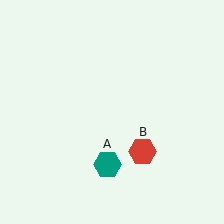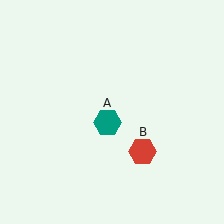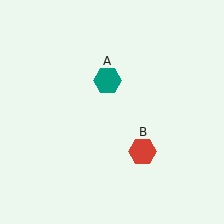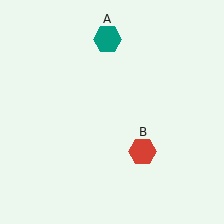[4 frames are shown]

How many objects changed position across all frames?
1 object changed position: teal hexagon (object A).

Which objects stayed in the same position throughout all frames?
Red hexagon (object B) remained stationary.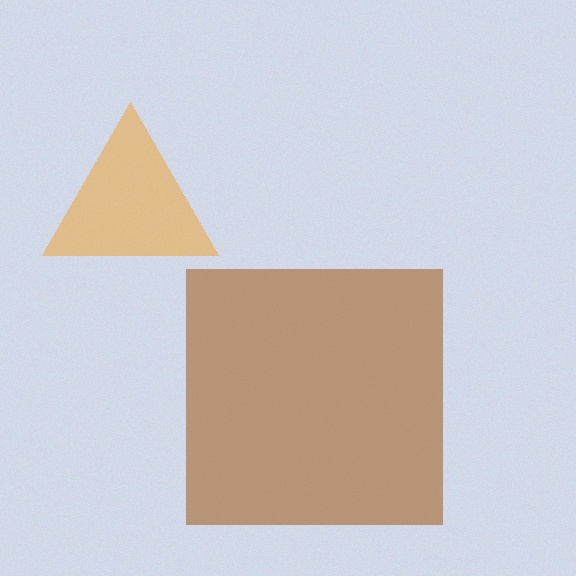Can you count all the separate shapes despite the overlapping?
Yes, there are 2 separate shapes.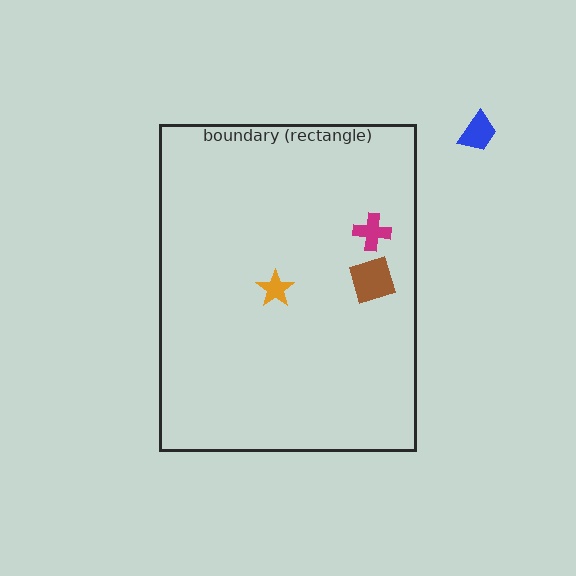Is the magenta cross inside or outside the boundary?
Inside.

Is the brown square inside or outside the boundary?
Inside.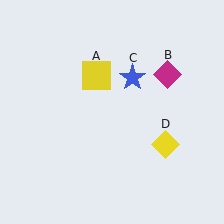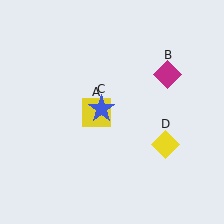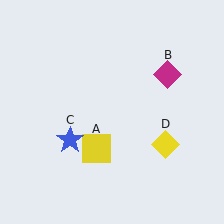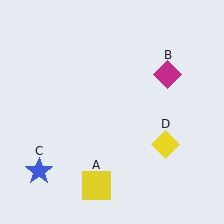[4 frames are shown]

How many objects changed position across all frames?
2 objects changed position: yellow square (object A), blue star (object C).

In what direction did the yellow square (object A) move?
The yellow square (object A) moved down.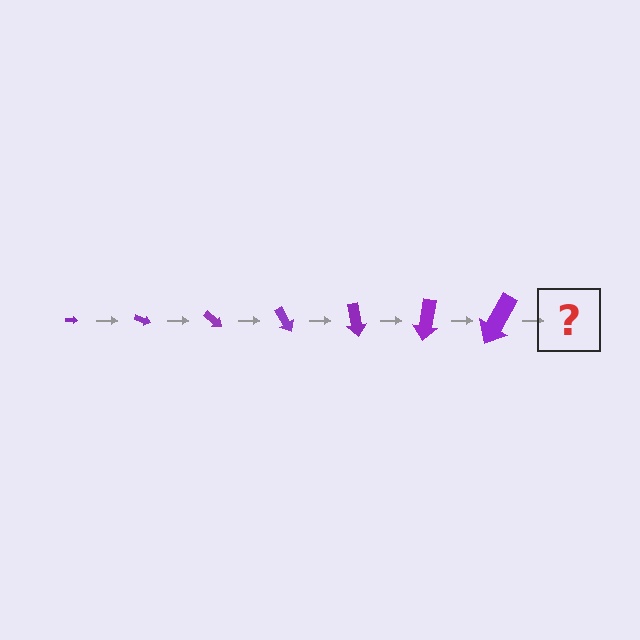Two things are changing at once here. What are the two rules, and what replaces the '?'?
The two rules are that the arrow grows larger each step and it rotates 20 degrees each step. The '?' should be an arrow, larger than the previous one and rotated 140 degrees from the start.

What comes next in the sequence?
The next element should be an arrow, larger than the previous one and rotated 140 degrees from the start.